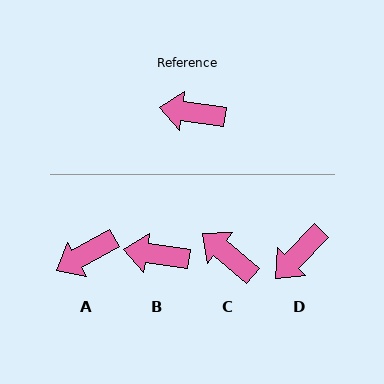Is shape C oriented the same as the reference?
No, it is off by about 32 degrees.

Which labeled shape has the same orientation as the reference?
B.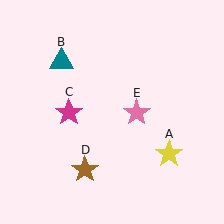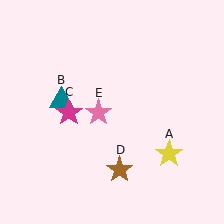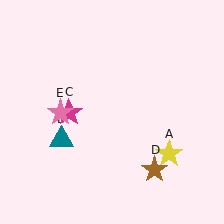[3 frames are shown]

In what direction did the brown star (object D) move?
The brown star (object D) moved right.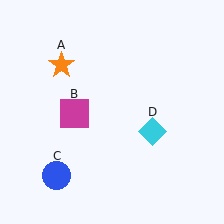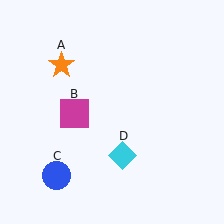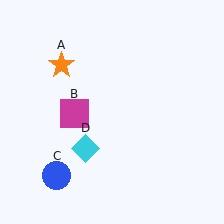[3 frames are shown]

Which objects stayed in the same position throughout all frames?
Orange star (object A) and magenta square (object B) and blue circle (object C) remained stationary.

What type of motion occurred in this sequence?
The cyan diamond (object D) rotated clockwise around the center of the scene.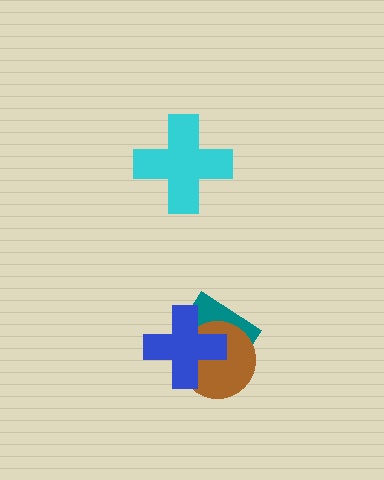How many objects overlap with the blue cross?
2 objects overlap with the blue cross.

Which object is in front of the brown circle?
The blue cross is in front of the brown circle.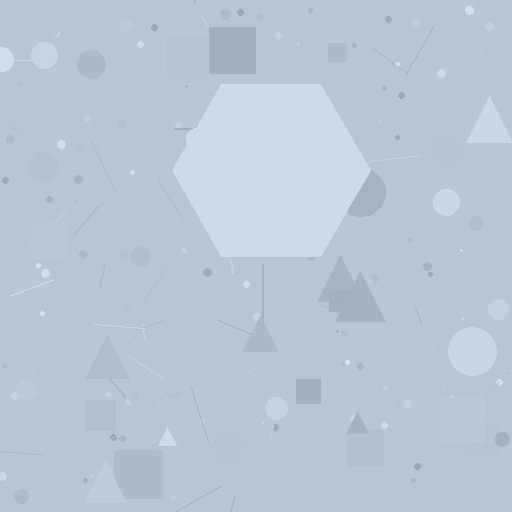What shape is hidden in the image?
A hexagon is hidden in the image.